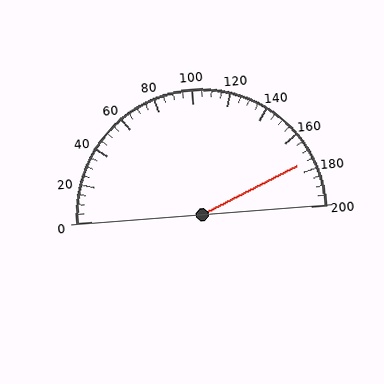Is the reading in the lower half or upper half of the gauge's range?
The reading is in the upper half of the range (0 to 200).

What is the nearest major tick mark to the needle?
The nearest major tick mark is 180.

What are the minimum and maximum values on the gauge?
The gauge ranges from 0 to 200.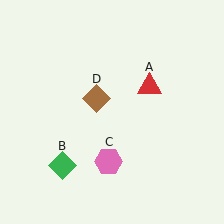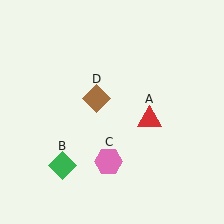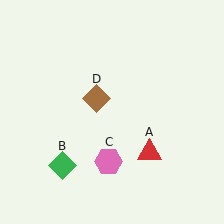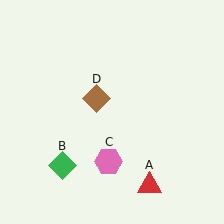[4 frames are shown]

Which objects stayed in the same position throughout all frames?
Green diamond (object B) and pink hexagon (object C) and brown diamond (object D) remained stationary.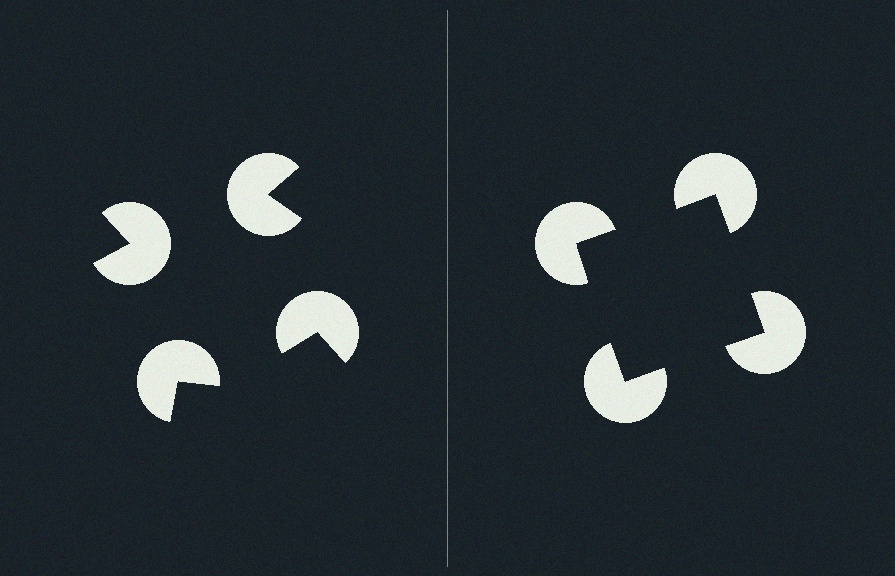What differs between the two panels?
The pac-man discs are positioned identically on both sides; only the wedge orientations differ. On the right they align to a square; on the left they are misaligned.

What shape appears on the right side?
An illusory square.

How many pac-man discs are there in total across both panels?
8 — 4 on each side.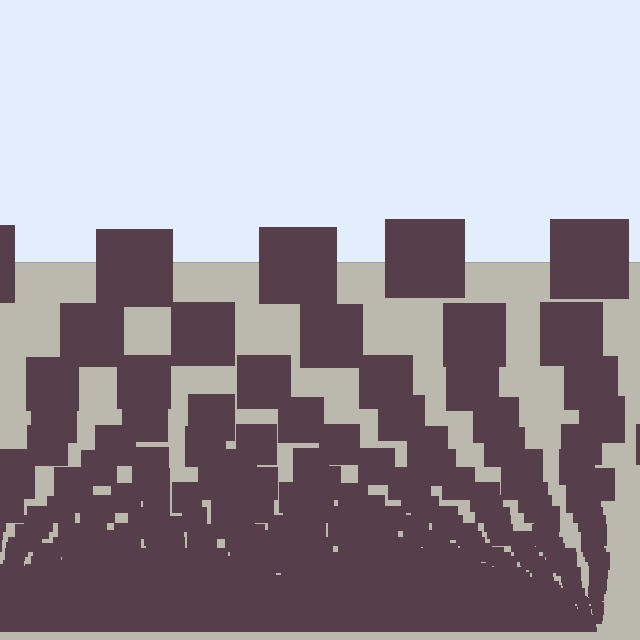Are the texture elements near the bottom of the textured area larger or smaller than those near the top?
Smaller. The gradient is inverted — elements near the bottom are smaller and denser.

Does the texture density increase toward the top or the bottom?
Density increases toward the bottom.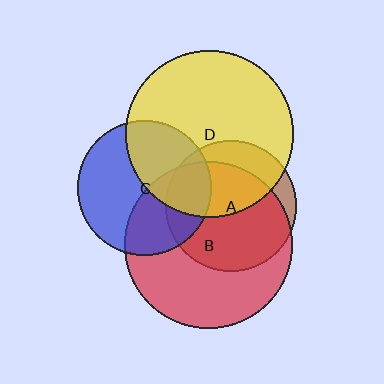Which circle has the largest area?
Circle D (yellow).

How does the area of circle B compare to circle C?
Approximately 1.5 times.